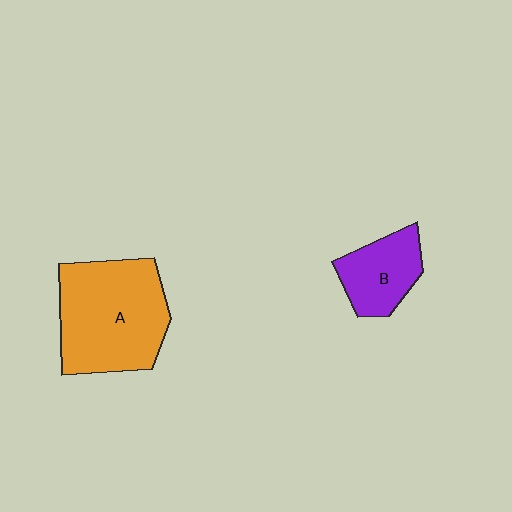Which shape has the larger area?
Shape A (orange).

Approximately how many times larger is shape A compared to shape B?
Approximately 2.1 times.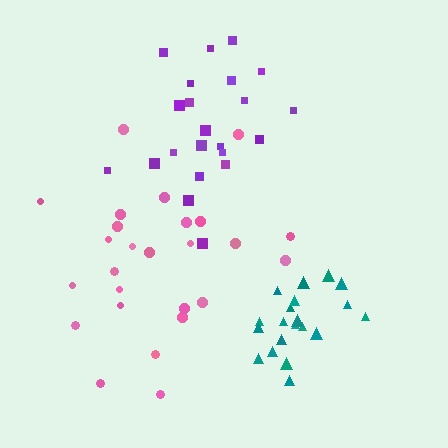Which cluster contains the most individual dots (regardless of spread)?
Pink (26).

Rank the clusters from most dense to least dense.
teal, pink, purple.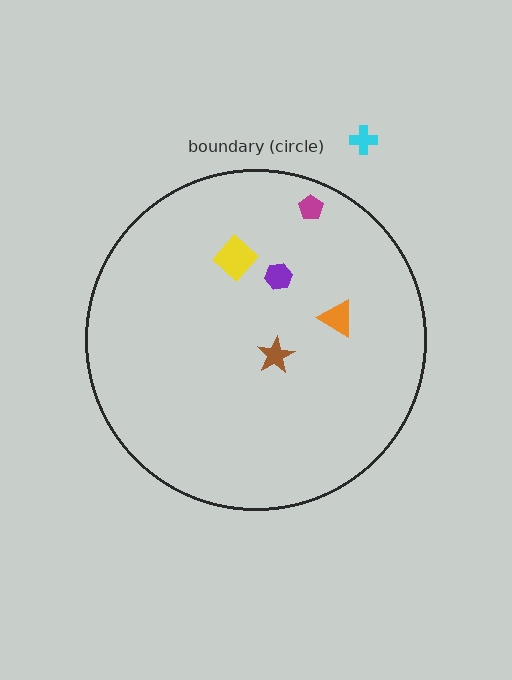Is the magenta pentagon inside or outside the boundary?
Inside.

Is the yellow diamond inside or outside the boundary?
Inside.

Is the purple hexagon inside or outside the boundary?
Inside.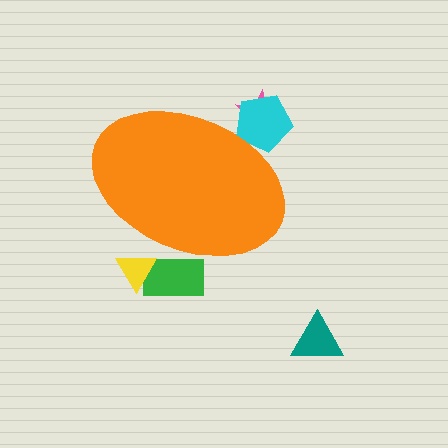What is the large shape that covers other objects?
An orange ellipse.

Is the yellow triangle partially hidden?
Yes, the yellow triangle is partially hidden behind the orange ellipse.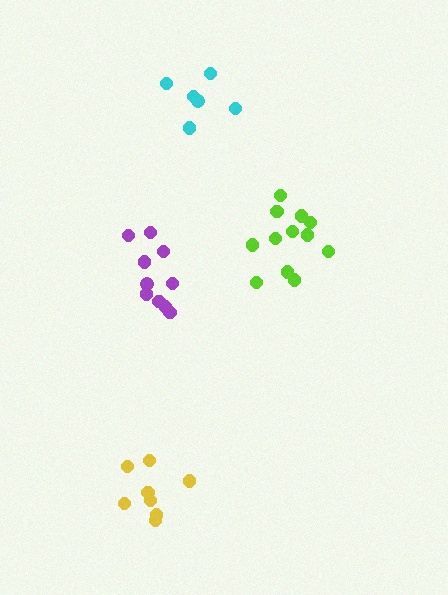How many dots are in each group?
Group 1: 6 dots, Group 2: 10 dots, Group 3: 12 dots, Group 4: 8 dots (36 total).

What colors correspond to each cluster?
The clusters are colored: cyan, purple, lime, yellow.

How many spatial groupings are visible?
There are 4 spatial groupings.